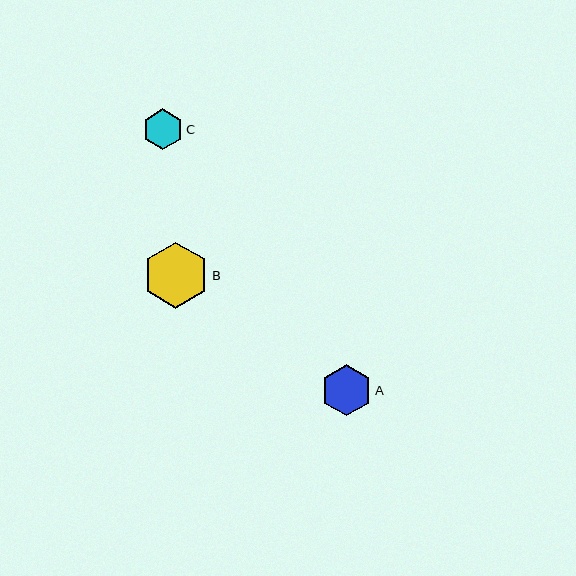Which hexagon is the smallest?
Hexagon C is the smallest with a size of approximately 41 pixels.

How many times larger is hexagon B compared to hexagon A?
Hexagon B is approximately 1.3 times the size of hexagon A.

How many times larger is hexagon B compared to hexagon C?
Hexagon B is approximately 1.6 times the size of hexagon C.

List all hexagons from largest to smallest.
From largest to smallest: B, A, C.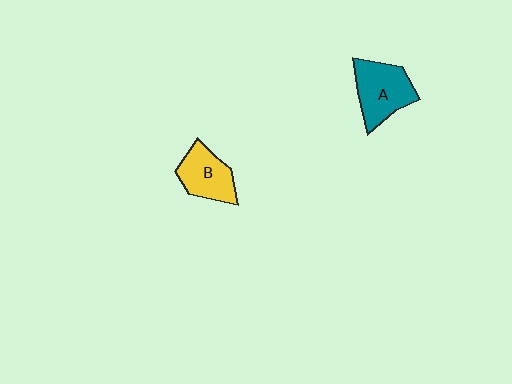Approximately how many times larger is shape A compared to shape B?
Approximately 1.2 times.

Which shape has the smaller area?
Shape B (yellow).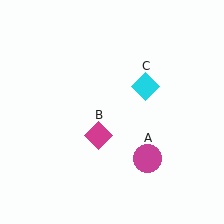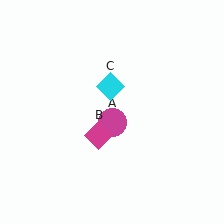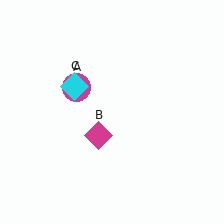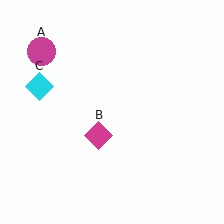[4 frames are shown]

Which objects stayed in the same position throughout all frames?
Magenta diamond (object B) remained stationary.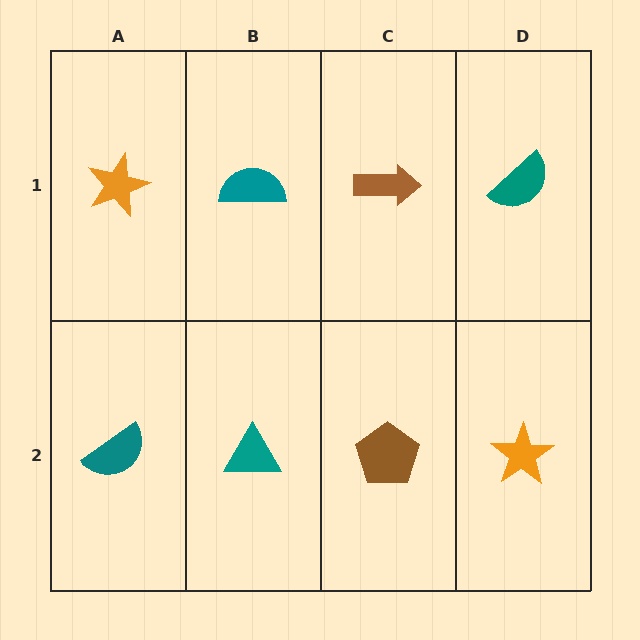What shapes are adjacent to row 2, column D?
A teal semicircle (row 1, column D), a brown pentagon (row 2, column C).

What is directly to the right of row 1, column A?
A teal semicircle.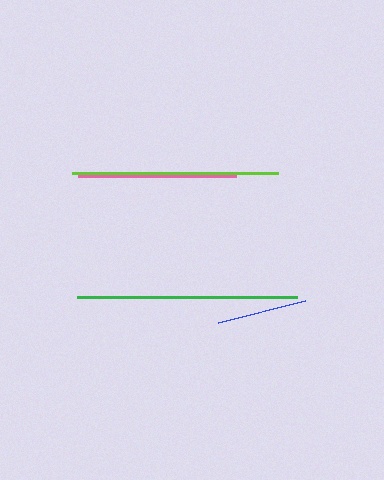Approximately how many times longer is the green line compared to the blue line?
The green line is approximately 2.4 times the length of the blue line.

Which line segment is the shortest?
The blue line is the shortest at approximately 90 pixels.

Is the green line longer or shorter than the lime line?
The green line is longer than the lime line.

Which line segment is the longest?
The green line is the longest at approximately 220 pixels.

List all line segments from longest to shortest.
From longest to shortest: green, lime, pink, blue.